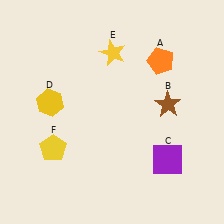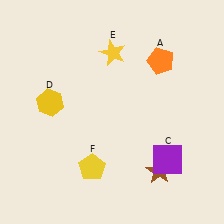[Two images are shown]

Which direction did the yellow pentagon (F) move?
The yellow pentagon (F) moved right.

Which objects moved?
The objects that moved are: the brown star (B), the yellow pentagon (F).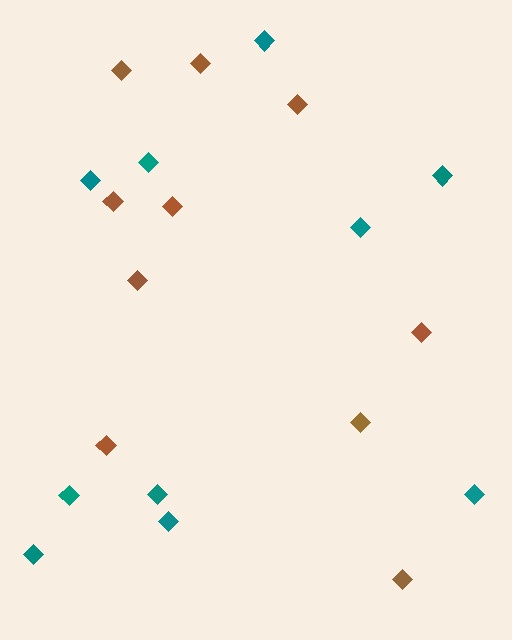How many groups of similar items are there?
There are 2 groups: one group of teal diamonds (10) and one group of brown diamonds (10).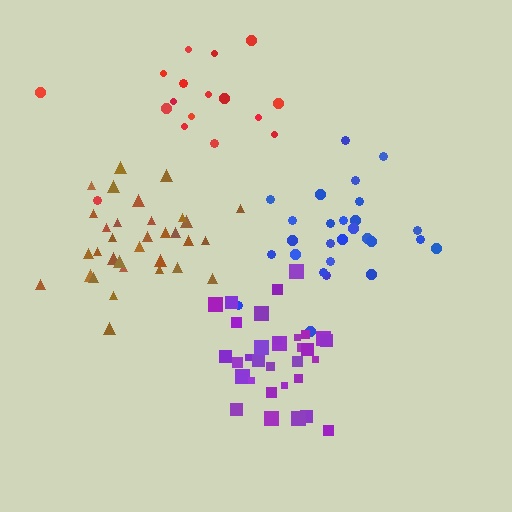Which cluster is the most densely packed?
Purple.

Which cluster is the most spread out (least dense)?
Red.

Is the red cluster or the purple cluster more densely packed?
Purple.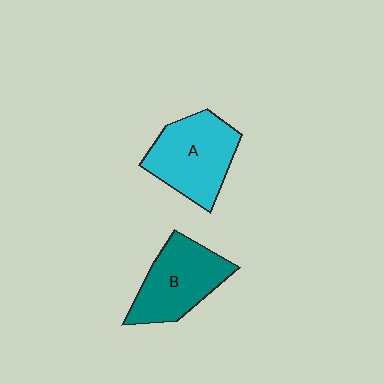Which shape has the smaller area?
Shape B (teal).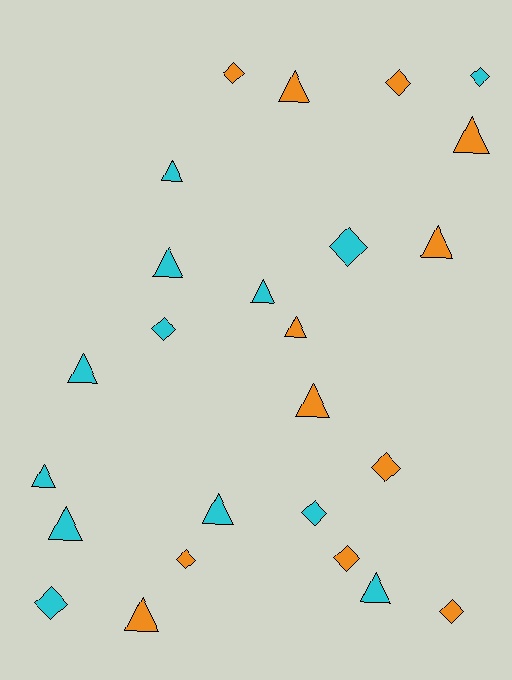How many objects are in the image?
There are 25 objects.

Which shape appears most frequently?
Triangle, with 14 objects.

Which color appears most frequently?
Cyan, with 13 objects.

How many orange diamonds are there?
There are 6 orange diamonds.